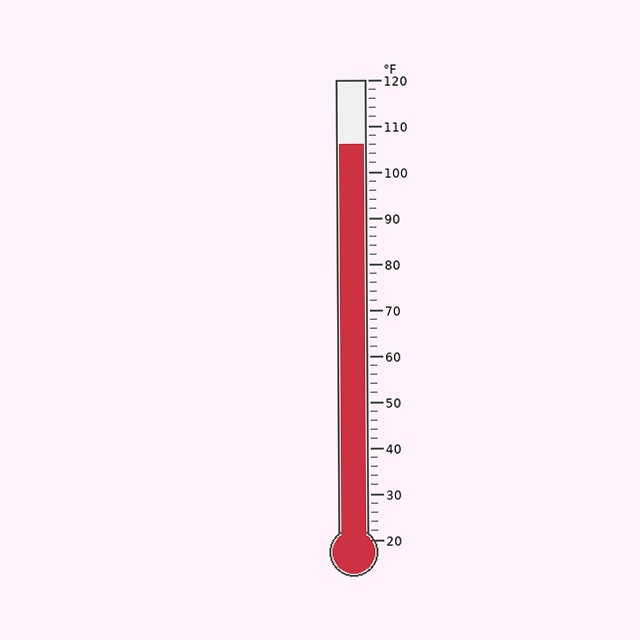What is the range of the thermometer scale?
The thermometer scale ranges from 20°F to 120°F.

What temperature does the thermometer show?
The thermometer shows approximately 106°F.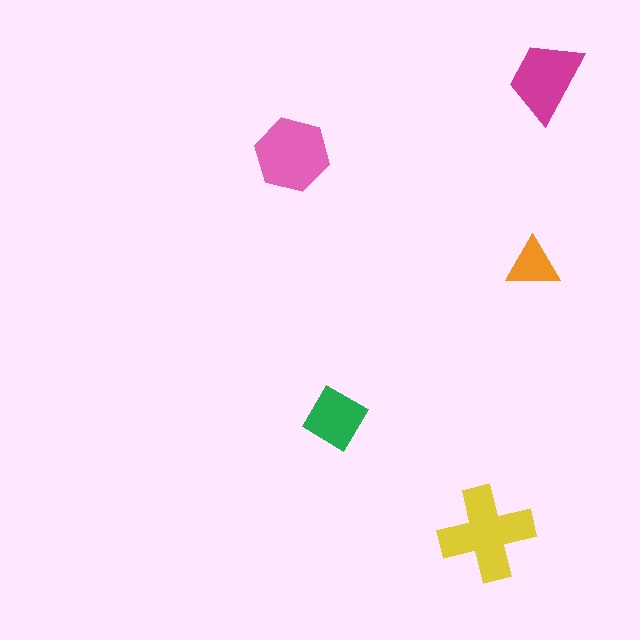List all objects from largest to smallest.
The yellow cross, the pink hexagon, the magenta trapezoid, the green diamond, the orange triangle.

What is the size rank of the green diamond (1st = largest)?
4th.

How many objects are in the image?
There are 5 objects in the image.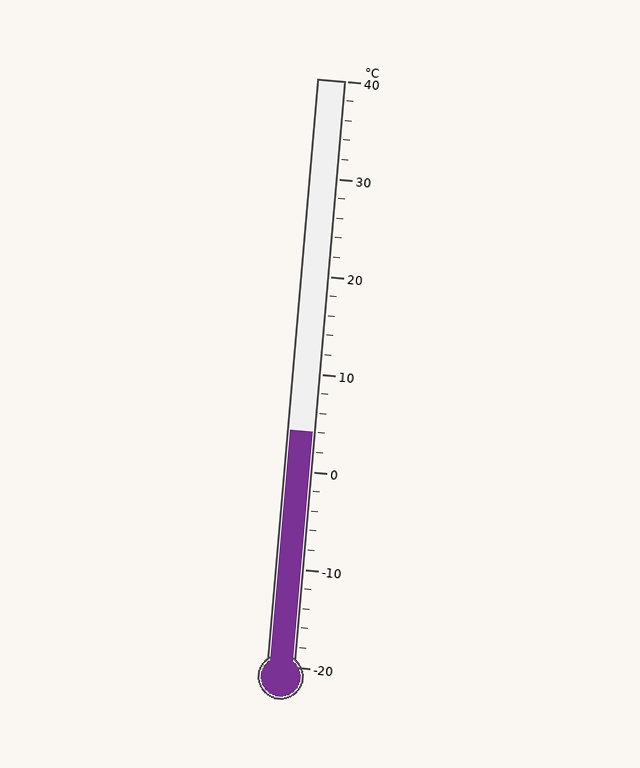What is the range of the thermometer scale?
The thermometer scale ranges from -20°C to 40°C.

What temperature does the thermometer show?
The thermometer shows approximately 4°C.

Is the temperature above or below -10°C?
The temperature is above -10°C.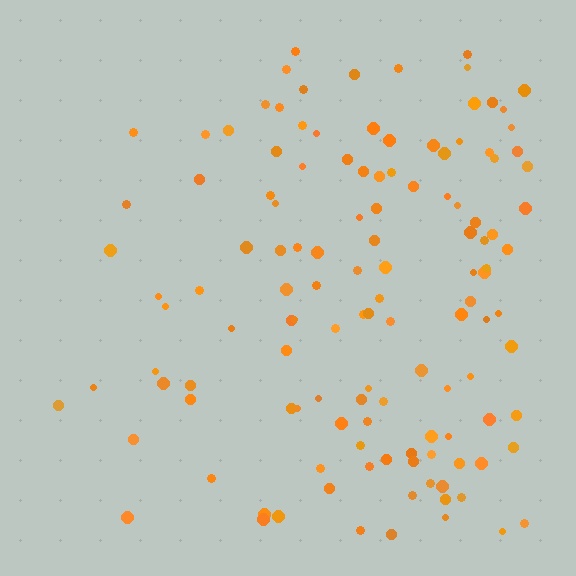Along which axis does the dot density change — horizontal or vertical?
Horizontal.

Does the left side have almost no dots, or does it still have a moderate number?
Still a moderate number, just noticeably fewer than the right.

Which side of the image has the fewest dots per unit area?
The left.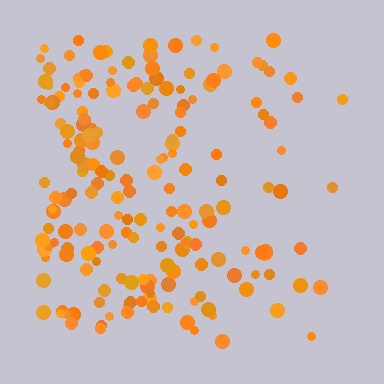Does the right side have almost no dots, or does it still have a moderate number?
Still a moderate number, just noticeably fewer than the left.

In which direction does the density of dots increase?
From right to left, with the left side densest.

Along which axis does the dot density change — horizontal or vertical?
Horizontal.